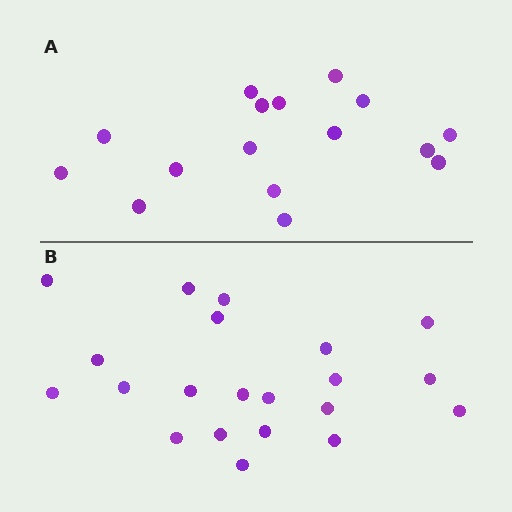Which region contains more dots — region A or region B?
Region B (the bottom region) has more dots.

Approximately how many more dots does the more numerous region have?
Region B has about 5 more dots than region A.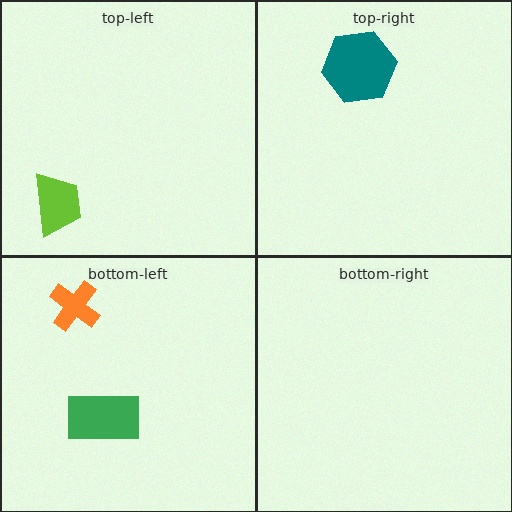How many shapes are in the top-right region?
1.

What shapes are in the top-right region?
The teal hexagon.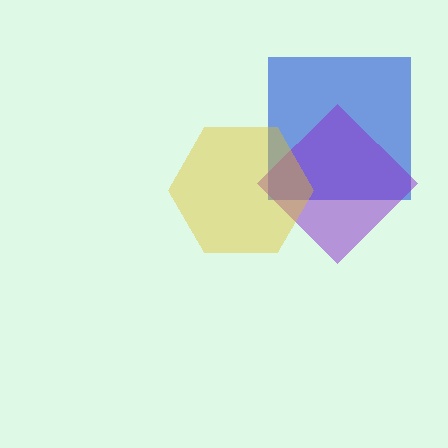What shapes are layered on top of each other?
The layered shapes are: a blue square, a purple diamond, a yellow hexagon.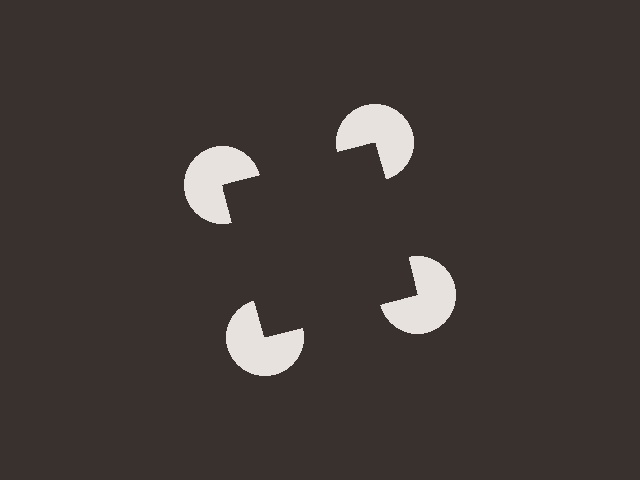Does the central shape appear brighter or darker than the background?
It typically appears slightly darker than the background, even though no actual brightness change is drawn.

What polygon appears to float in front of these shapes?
An illusory square — its edges are inferred from the aligned wedge cuts in the pac-man discs, not physically drawn.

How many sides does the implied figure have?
4 sides.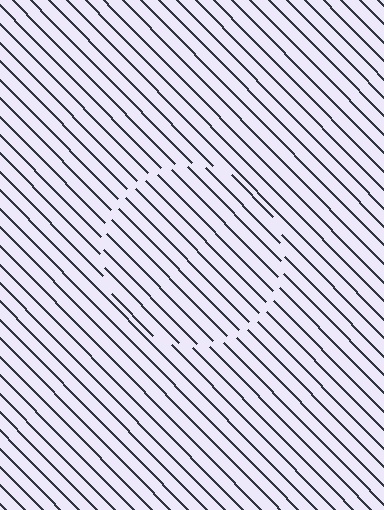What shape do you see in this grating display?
An illusory circle. The interior of the shape contains the same grating, shifted by half a period — the contour is defined by the phase discontinuity where line-ends from the inner and outer gratings abut.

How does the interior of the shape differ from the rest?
The interior of the shape contains the same grating, shifted by half a period — the contour is defined by the phase discontinuity where line-ends from the inner and outer gratings abut.